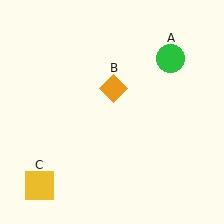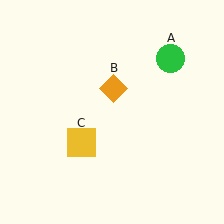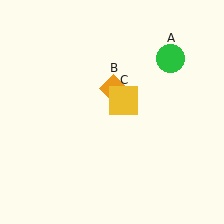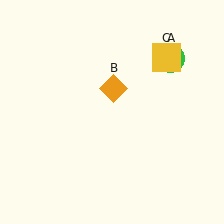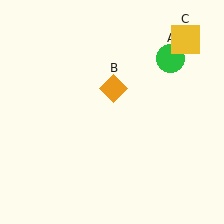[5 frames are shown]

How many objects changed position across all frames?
1 object changed position: yellow square (object C).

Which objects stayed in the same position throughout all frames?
Green circle (object A) and orange diamond (object B) remained stationary.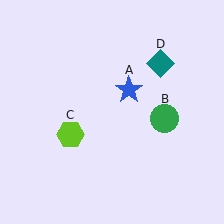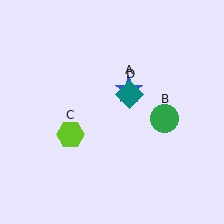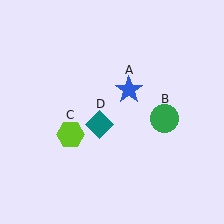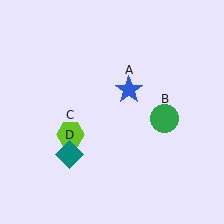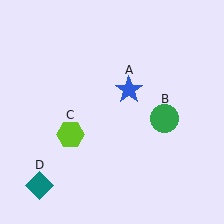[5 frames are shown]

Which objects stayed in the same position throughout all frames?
Blue star (object A) and green circle (object B) and lime hexagon (object C) remained stationary.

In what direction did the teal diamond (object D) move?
The teal diamond (object D) moved down and to the left.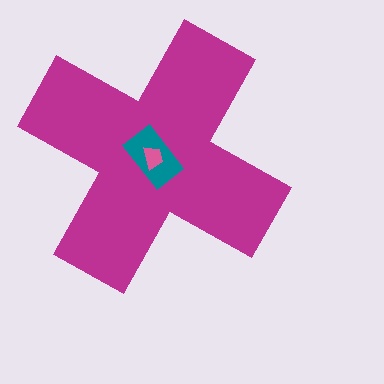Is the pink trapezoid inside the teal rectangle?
Yes.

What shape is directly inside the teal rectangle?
The pink trapezoid.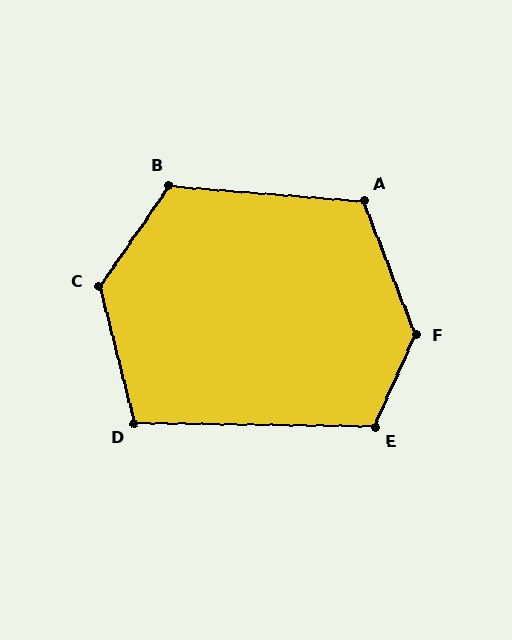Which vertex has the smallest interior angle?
D, at approximately 105 degrees.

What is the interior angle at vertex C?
Approximately 131 degrees (obtuse).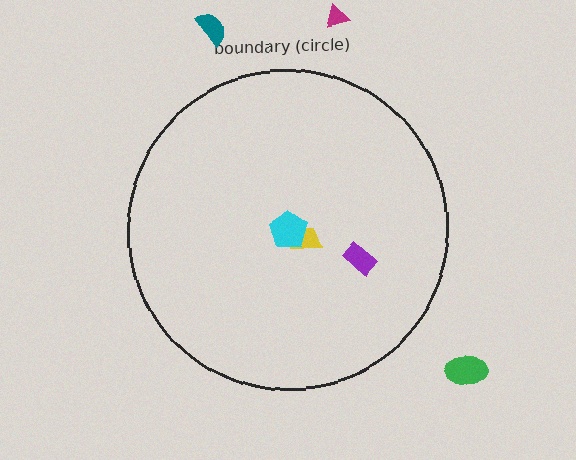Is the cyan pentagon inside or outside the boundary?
Inside.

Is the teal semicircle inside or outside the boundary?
Outside.